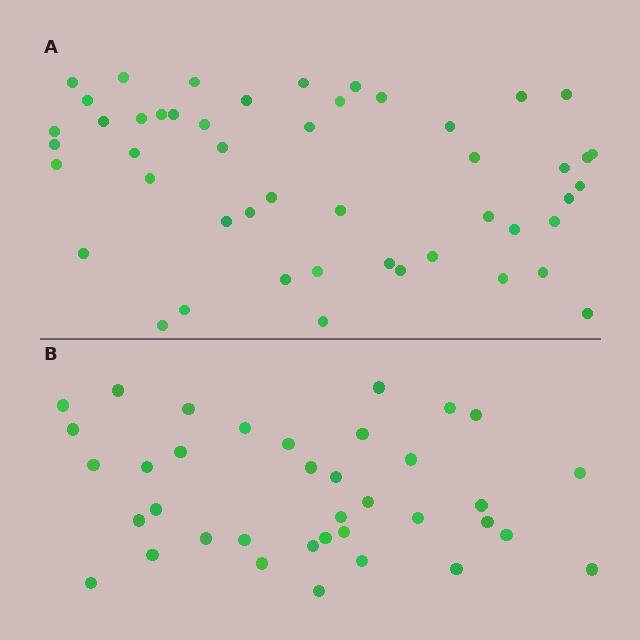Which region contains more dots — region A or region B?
Region A (the top region) has more dots.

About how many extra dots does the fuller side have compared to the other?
Region A has roughly 12 or so more dots than region B.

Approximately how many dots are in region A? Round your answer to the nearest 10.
About 50 dots. (The exact count is 49, which rounds to 50.)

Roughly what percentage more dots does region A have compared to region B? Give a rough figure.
About 30% more.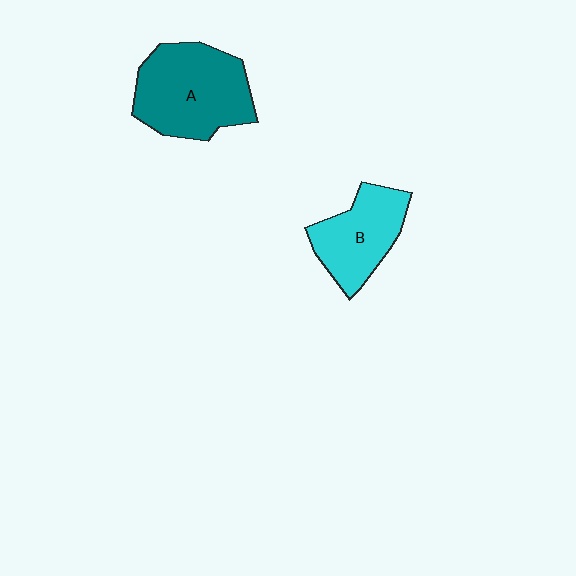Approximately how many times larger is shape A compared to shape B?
Approximately 1.4 times.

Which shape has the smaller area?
Shape B (cyan).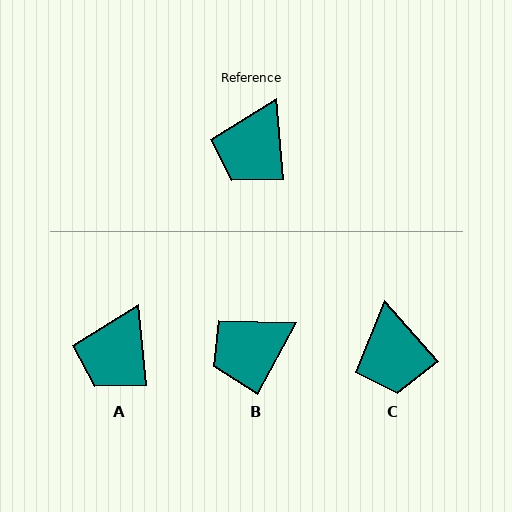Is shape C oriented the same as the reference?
No, it is off by about 36 degrees.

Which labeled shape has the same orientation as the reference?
A.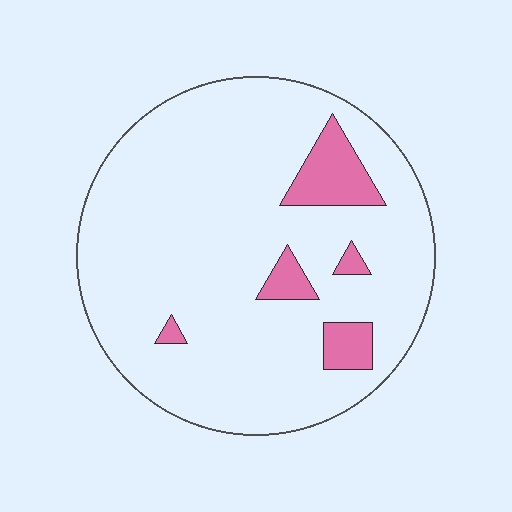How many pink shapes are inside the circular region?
5.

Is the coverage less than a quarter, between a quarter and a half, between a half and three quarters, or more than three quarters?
Less than a quarter.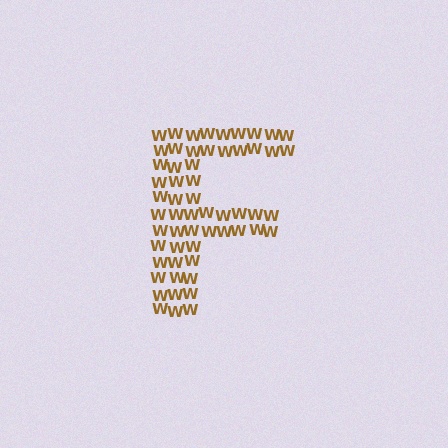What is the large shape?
The large shape is the letter F.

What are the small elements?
The small elements are letter W's.